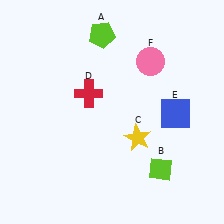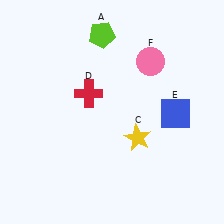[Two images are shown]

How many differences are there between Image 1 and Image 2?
There is 1 difference between the two images.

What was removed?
The lime diamond (B) was removed in Image 2.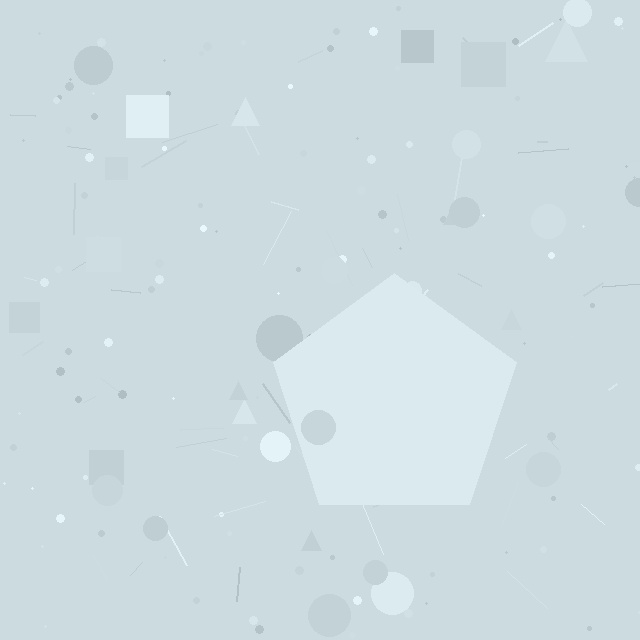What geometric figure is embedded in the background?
A pentagon is embedded in the background.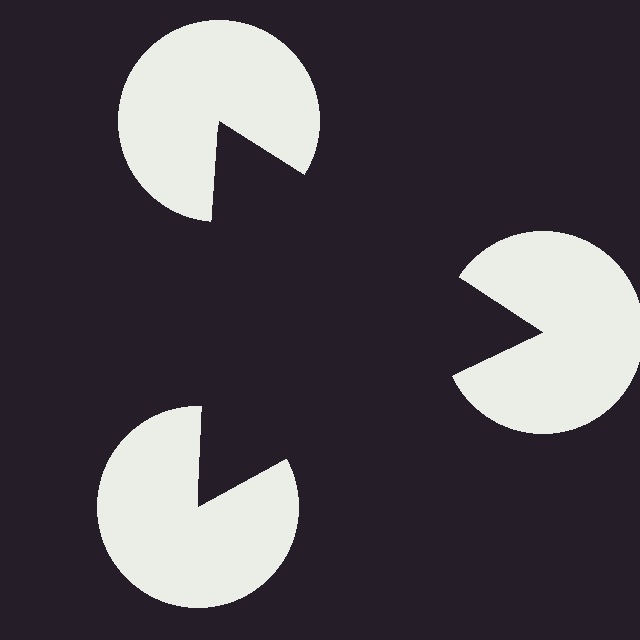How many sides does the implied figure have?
3 sides.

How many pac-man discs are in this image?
There are 3 — one at each vertex of the illusory triangle.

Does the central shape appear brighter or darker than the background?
It typically appears slightly darker than the background, even though no actual brightness change is drawn.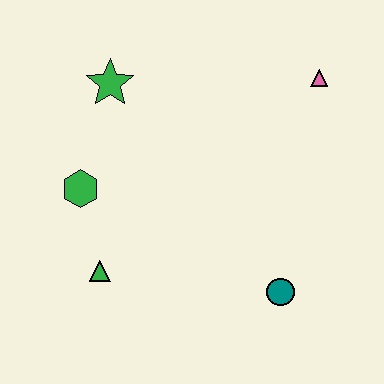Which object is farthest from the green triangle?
The pink triangle is farthest from the green triangle.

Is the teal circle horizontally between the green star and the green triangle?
No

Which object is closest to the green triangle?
The green hexagon is closest to the green triangle.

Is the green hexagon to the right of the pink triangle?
No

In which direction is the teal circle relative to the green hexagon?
The teal circle is to the right of the green hexagon.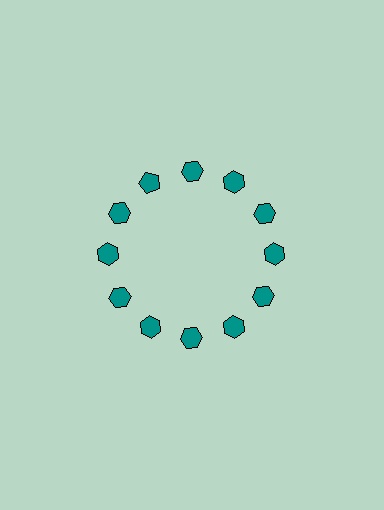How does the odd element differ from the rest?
It has a different shape: pentagon instead of hexagon.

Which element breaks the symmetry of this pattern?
The teal pentagon at roughly the 11 o'clock position breaks the symmetry. All other shapes are teal hexagons.